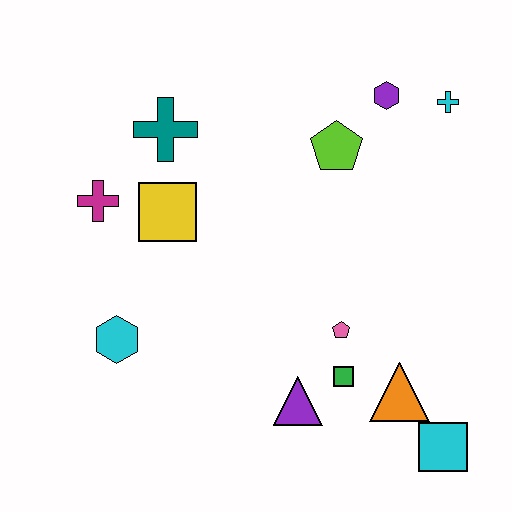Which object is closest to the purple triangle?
The green square is closest to the purple triangle.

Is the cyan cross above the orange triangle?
Yes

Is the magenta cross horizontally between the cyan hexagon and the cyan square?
No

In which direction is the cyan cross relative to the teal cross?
The cyan cross is to the right of the teal cross.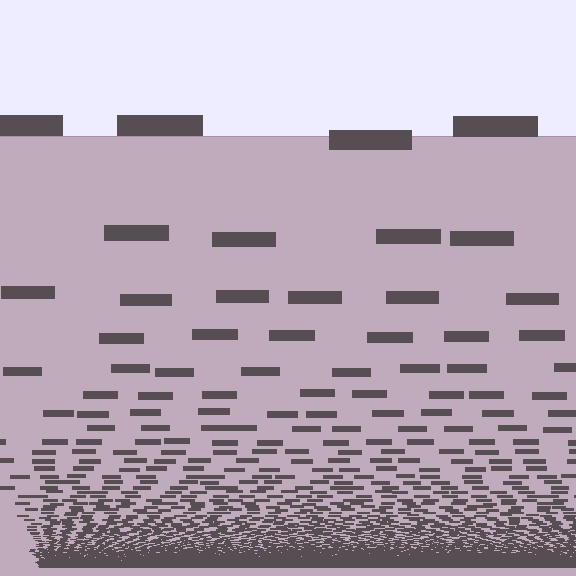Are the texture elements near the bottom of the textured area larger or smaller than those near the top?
Smaller. The gradient is inverted — elements near the bottom are smaller and denser.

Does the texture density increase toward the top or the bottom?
Density increases toward the bottom.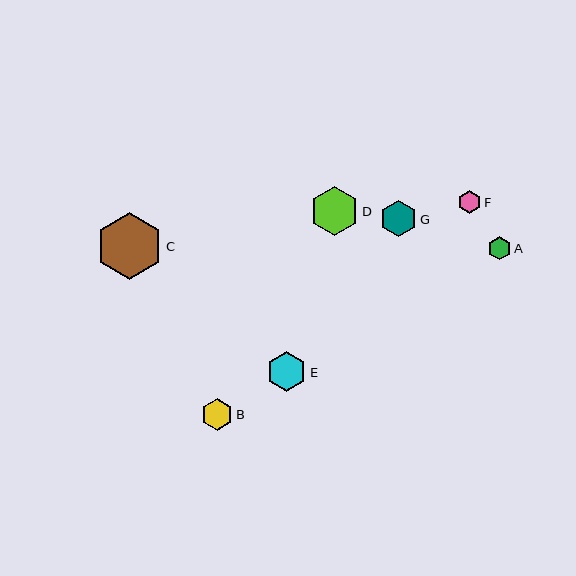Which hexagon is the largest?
Hexagon C is the largest with a size of approximately 67 pixels.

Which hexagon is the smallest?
Hexagon F is the smallest with a size of approximately 23 pixels.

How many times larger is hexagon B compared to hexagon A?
Hexagon B is approximately 1.4 times the size of hexagon A.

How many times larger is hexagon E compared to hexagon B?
Hexagon E is approximately 1.2 times the size of hexagon B.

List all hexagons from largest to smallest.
From largest to smallest: C, D, E, G, B, A, F.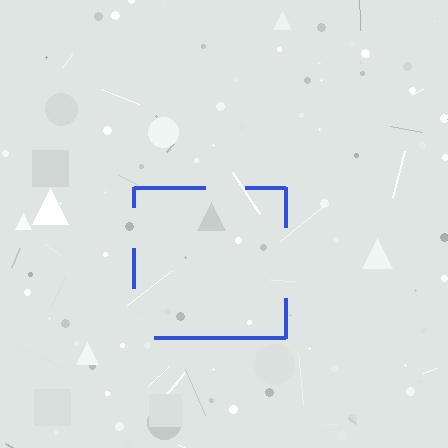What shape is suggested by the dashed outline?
The dashed outline suggests a square.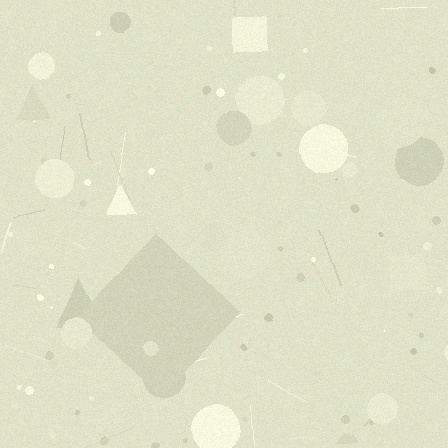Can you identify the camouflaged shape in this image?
The camouflaged shape is a diamond.